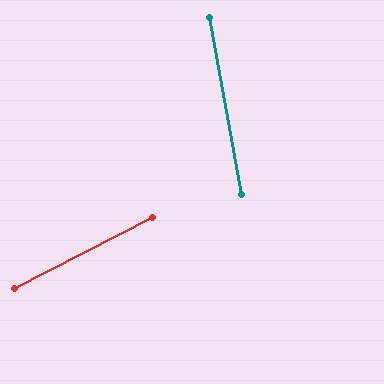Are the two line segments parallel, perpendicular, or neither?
Neither parallel nor perpendicular — they differ by about 73°.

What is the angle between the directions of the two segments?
Approximately 73 degrees.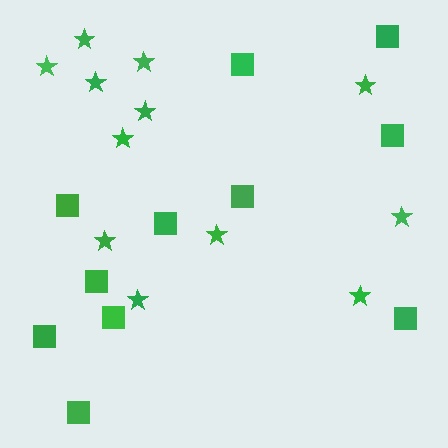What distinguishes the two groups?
There are 2 groups: one group of stars (12) and one group of squares (11).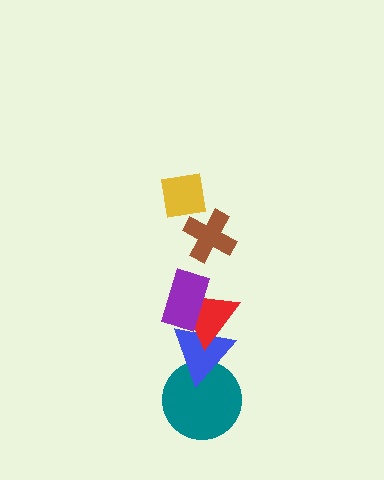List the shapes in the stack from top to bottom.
From top to bottom: the yellow square, the brown cross, the purple rectangle, the red triangle, the blue triangle, the teal circle.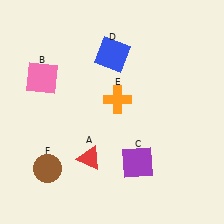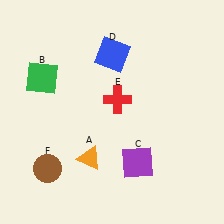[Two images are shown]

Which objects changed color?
A changed from red to orange. B changed from pink to green. E changed from orange to red.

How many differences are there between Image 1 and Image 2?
There are 3 differences between the two images.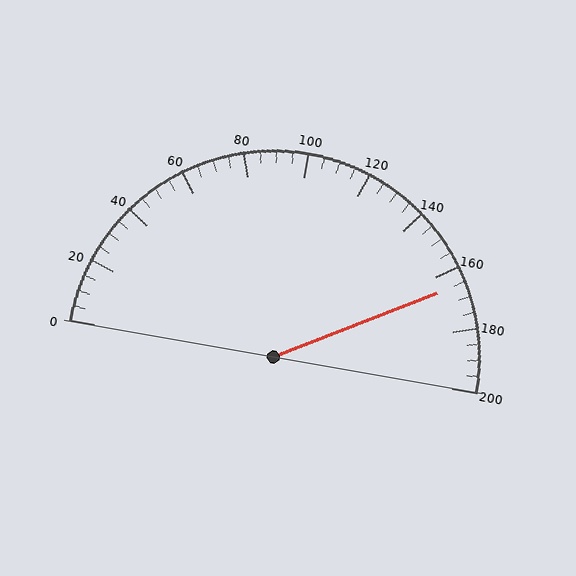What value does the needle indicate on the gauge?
The needle indicates approximately 165.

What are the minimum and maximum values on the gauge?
The gauge ranges from 0 to 200.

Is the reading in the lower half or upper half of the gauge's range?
The reading is in the upper half of the range (0 to 200).